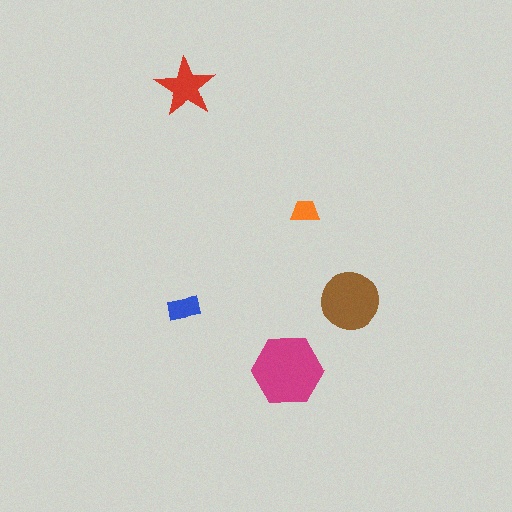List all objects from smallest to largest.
The orange trapezoid, the blue rectangle, the red star, the brown circle, the magenta hexagon.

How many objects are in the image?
There are 5 objects in the image.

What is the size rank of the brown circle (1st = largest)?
2nd.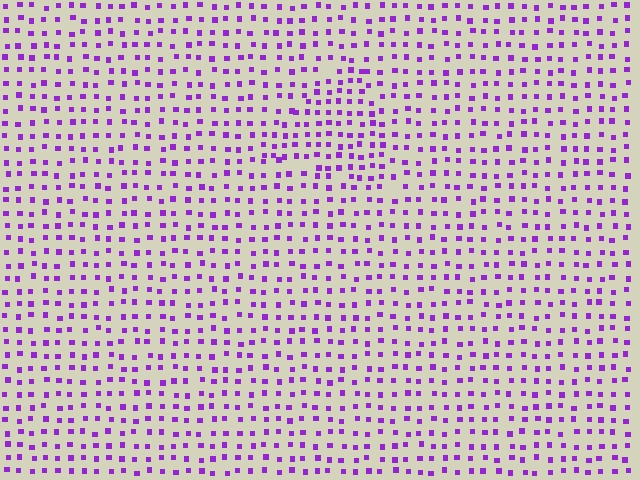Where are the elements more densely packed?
The elements are more densely packed inside the triangle boundary.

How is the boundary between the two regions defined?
The boundary is defined by a change in element density (approximately 1.4x ratio). All elements are the same color, size, and shape.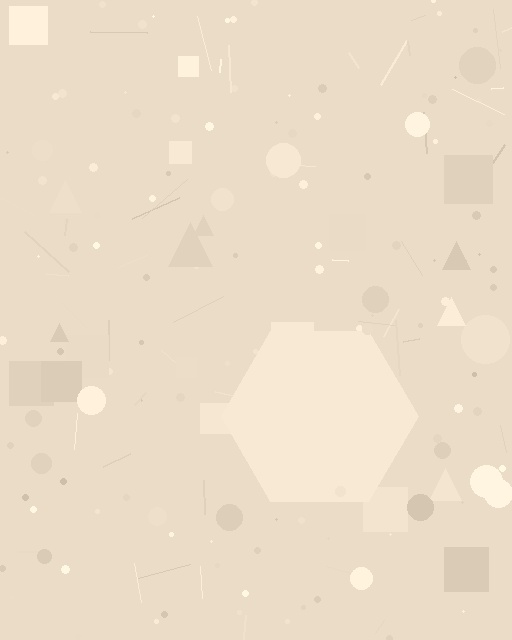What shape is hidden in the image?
A hexagon is hidden in the image.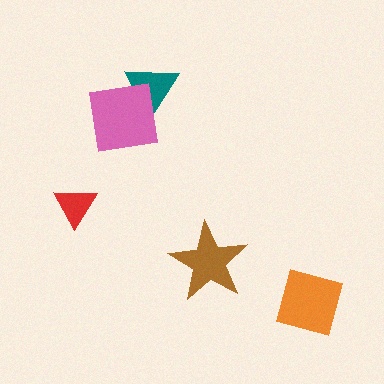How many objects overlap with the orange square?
0 objects overlap with the orange square.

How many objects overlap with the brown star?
0 objects overlap with the brown star.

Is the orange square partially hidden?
No, no other shape covers it.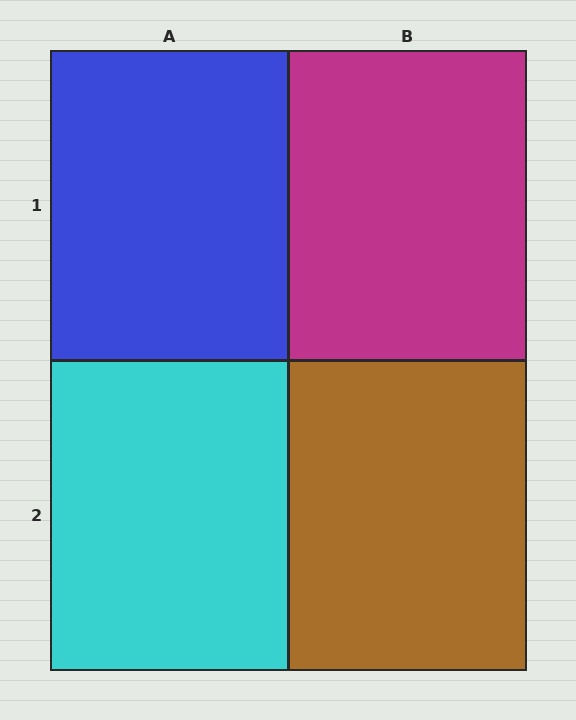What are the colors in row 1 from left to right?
Blue, magenta.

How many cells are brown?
1 cell is brown.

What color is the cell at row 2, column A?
Cyan.